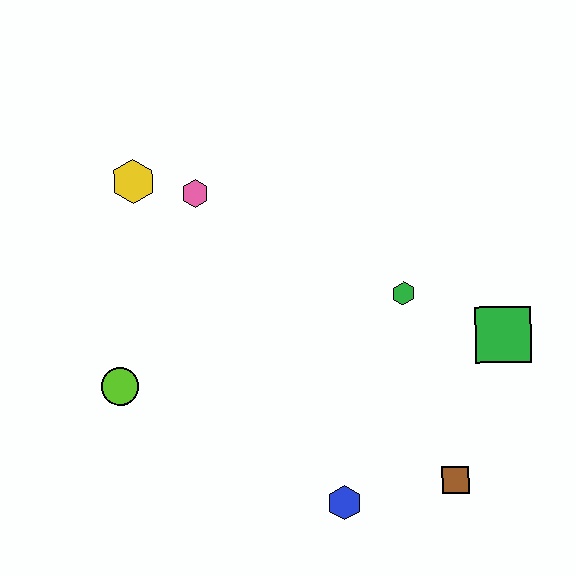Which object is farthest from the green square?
The yellow hexagon is farthest from the green square.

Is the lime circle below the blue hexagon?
No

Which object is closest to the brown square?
The blue hexagon is closest to the brown square.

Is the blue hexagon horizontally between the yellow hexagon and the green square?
Yes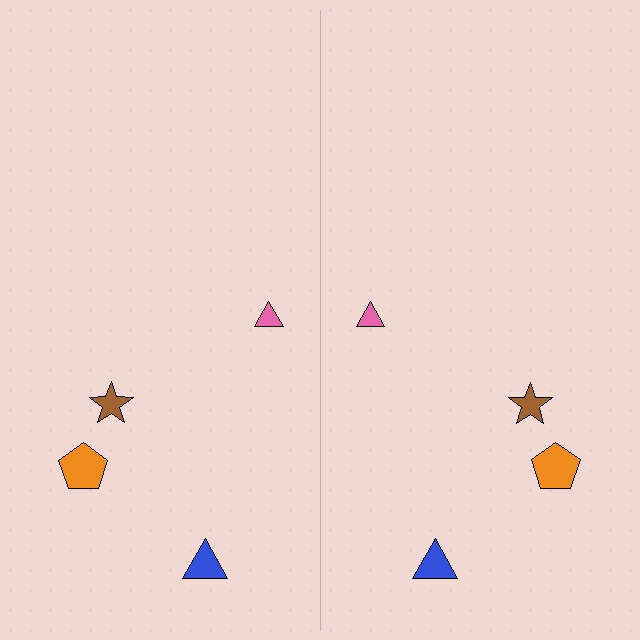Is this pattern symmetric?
Yes, this pattern has bilateral (reflection) symmetry.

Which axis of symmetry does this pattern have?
The pattern has a vertical axis of symmetry running through the center of the image.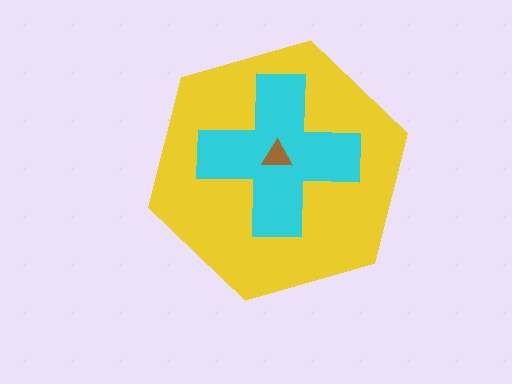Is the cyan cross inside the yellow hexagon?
Yes.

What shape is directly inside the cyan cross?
The brown triangle.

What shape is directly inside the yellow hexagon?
The cyan cross.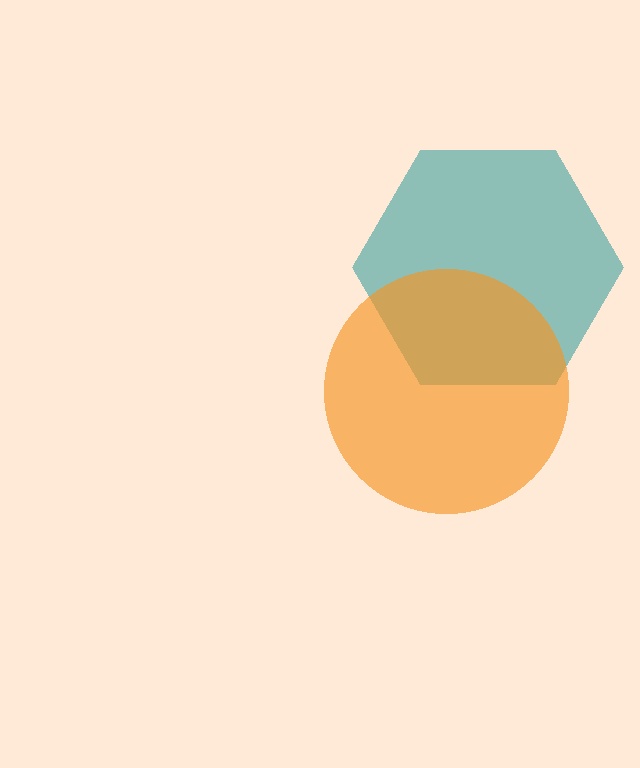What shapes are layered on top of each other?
The layered shapes are: a teal hexagon, an orange circle.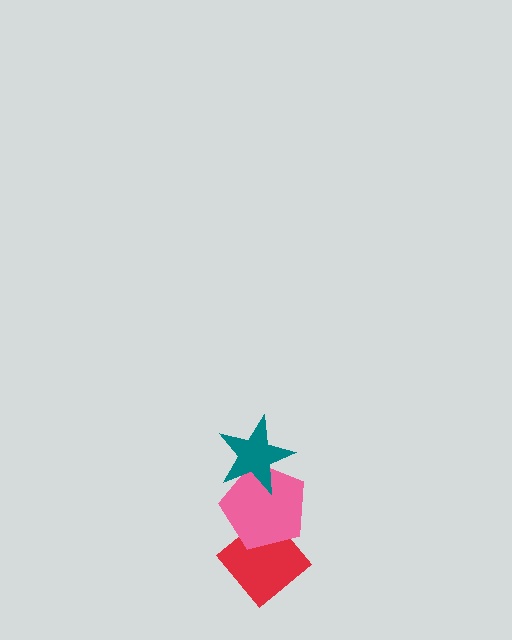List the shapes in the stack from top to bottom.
From top to bottom: the teal star, the pink pentagon, the red diamond.